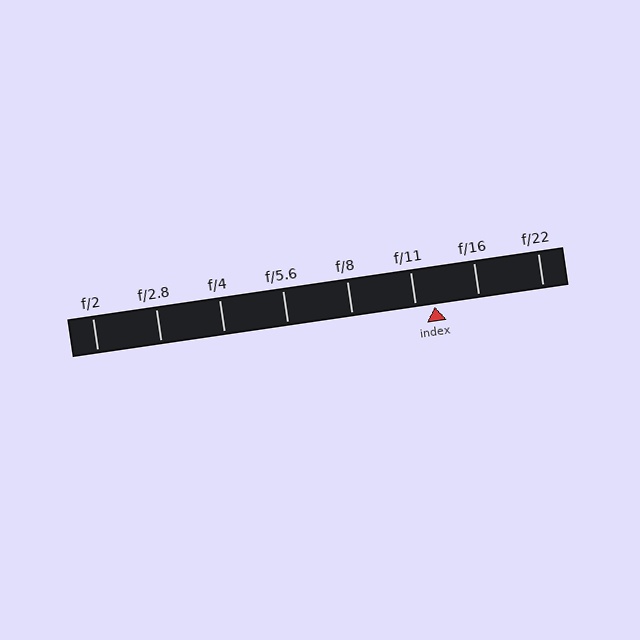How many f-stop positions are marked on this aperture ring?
There are 8 f-stop positions marked.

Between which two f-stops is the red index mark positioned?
The index mark is between f/11 and f/16.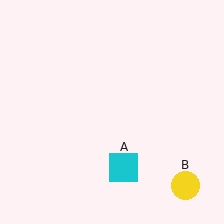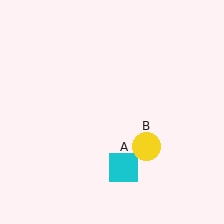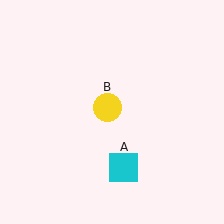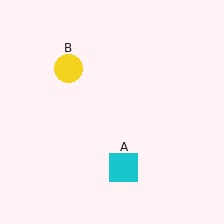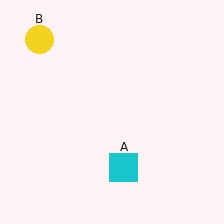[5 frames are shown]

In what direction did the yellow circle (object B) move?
The yellow circle (object B) moved up and to the left.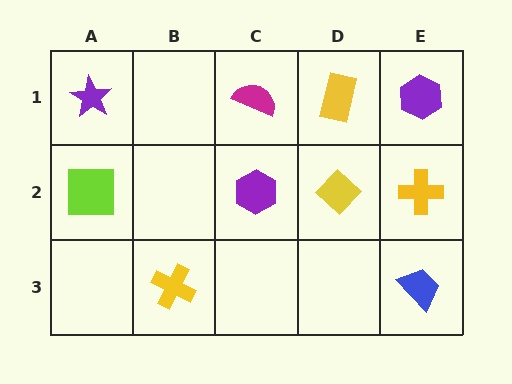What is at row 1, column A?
A purple star.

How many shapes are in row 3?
2 shapes.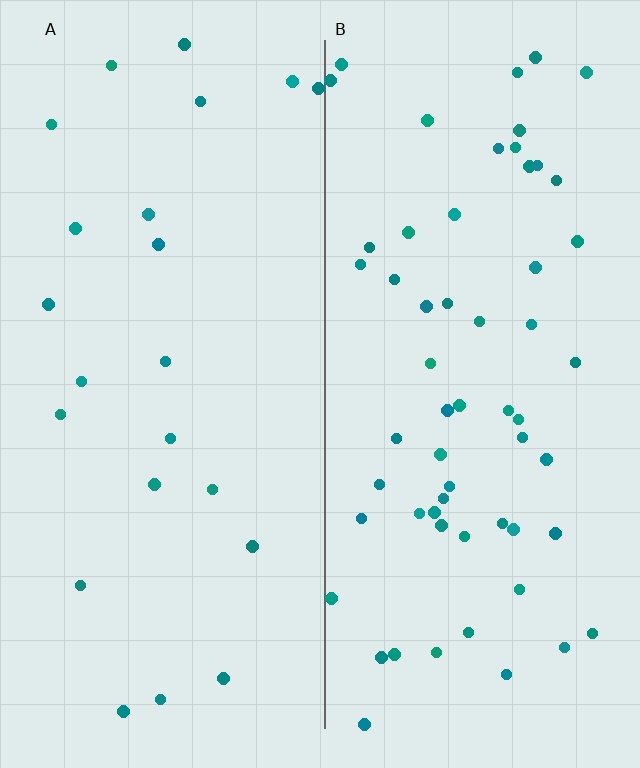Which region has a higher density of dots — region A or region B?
B (the right).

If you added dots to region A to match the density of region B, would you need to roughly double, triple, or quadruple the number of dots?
Approximately triple.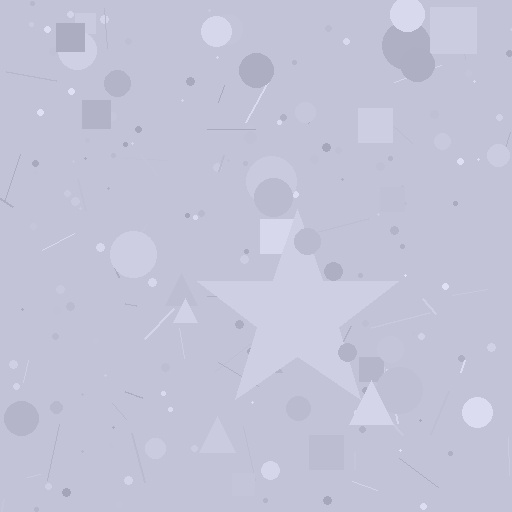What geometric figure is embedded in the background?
A star is embedded in the background.